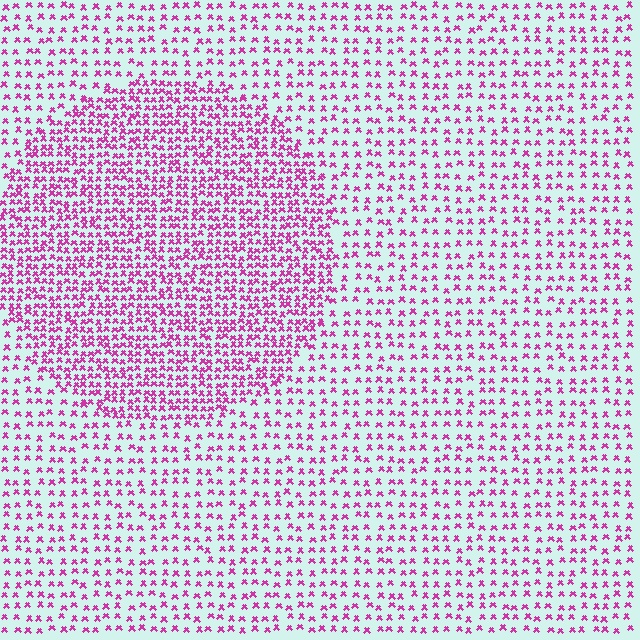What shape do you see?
I see a circle.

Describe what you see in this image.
The image contains small magenta elements arranged at two different densities. A circle-shaped region is visible where the elements are more densely packed than the surrounding area.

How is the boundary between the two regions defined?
The boundary is defined by a change in element density (approximately 2.0x ratio). All elements are the same color, size, and shape.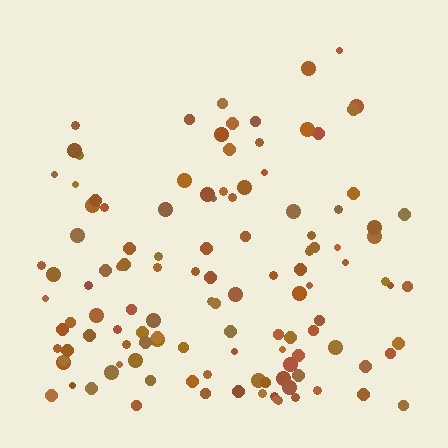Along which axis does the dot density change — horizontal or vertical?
Vertical.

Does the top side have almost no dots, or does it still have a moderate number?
Still a moderate number, just noticeably fewer than the bottom.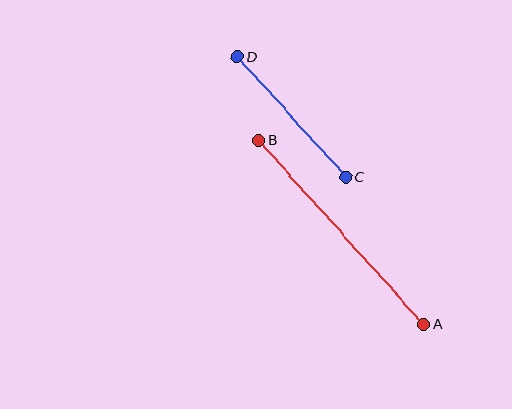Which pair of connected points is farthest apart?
Points A and B are farthest apart.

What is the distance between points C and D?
The distance is approximately 162 pixels.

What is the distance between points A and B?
The distance is approximately 247 pixels.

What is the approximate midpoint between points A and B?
The midpoint is at approximately (341, 232) pixels.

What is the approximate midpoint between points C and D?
The midpoint is at approximately (291, 117) pixels.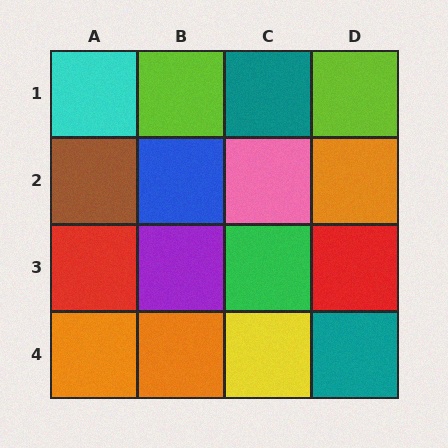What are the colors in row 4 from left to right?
Orange, orange, yellow, teal.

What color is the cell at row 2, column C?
Pink.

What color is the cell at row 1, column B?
Lime.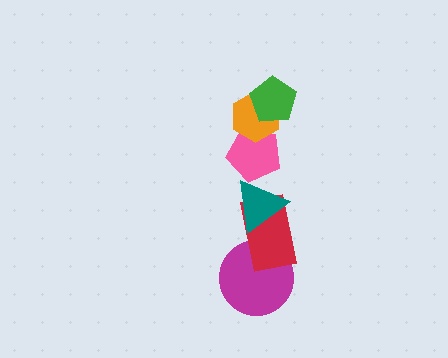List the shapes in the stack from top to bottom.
From top to bottom: the green pentagon, the orange hexagon, the pink pentagon, the teal triangle, the red rectangle, the magenta circle.